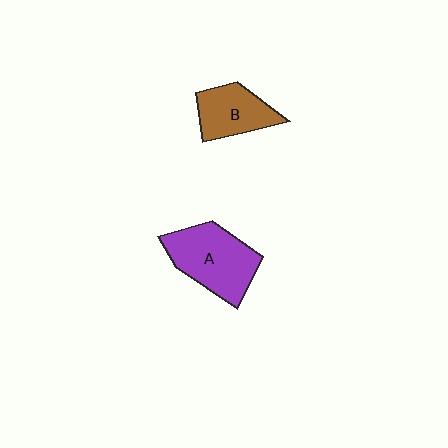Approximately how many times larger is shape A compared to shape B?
Approximately 1.5 times.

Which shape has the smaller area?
Shape B (brown).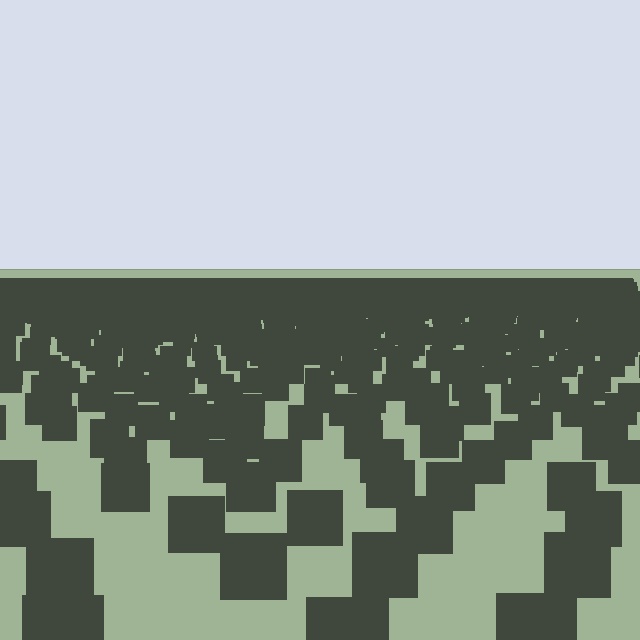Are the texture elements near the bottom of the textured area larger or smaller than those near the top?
Larger. Near the bottom, elements are closer to the viewer and appear at a bigger on-screen size.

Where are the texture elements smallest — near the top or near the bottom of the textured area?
Near the top.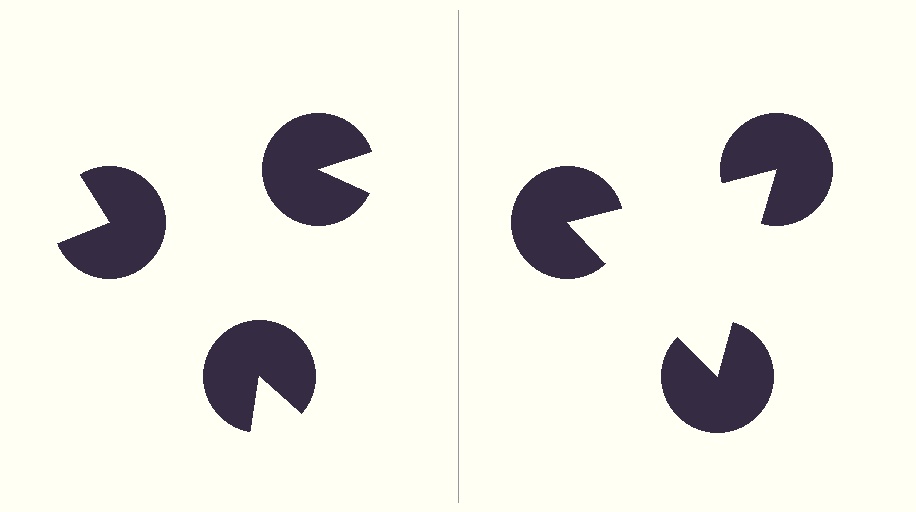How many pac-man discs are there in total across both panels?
6 — 3 on each side.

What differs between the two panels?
The pac-man discs are positioned identically on both sides; only the wedge orientations differ. On the right they align to a triangle; on the left they are misaligned.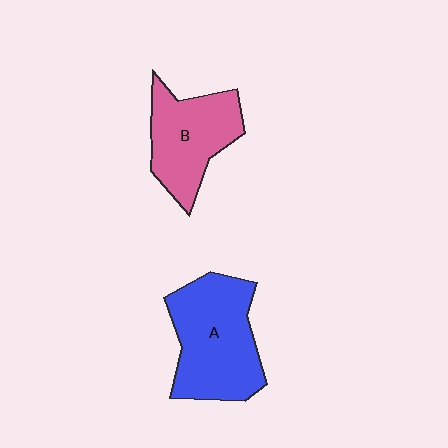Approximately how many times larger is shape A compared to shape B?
Approximately 1.3 times.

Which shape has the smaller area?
Shape B (pink).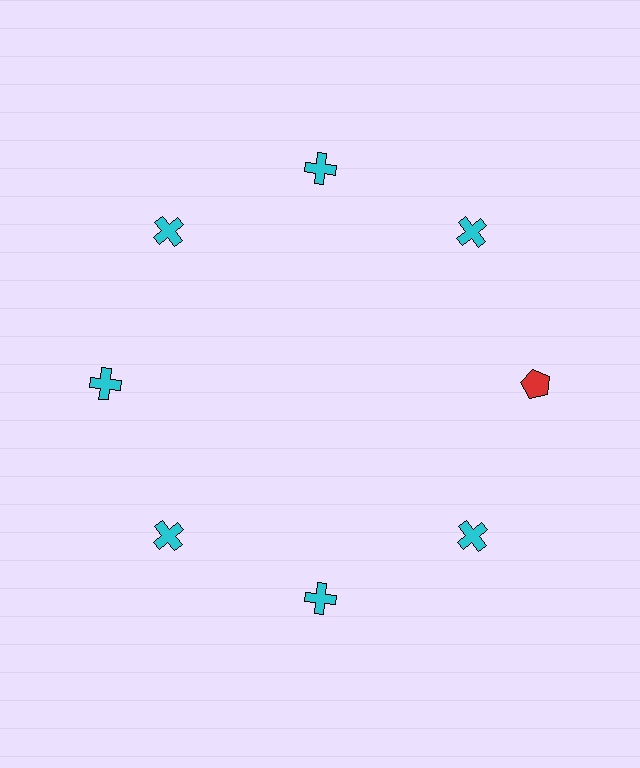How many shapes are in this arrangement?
There are 8 shapes arranged in a ring pattern.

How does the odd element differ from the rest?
It differs in both color (red instead of cyan) and shape (pentagon instead of cross).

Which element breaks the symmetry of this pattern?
The red pentagon at roughly the 3 o'clock position breaks the symmetry. All other shapes are cyan crosses.